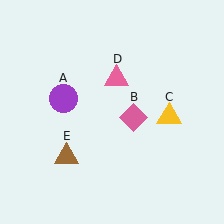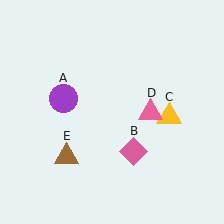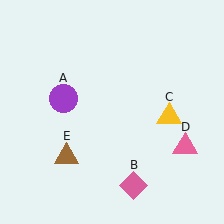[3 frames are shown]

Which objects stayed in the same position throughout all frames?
Purple circle (object A) and yellow triangle (object C) and brown triangle (object E) remained stationary.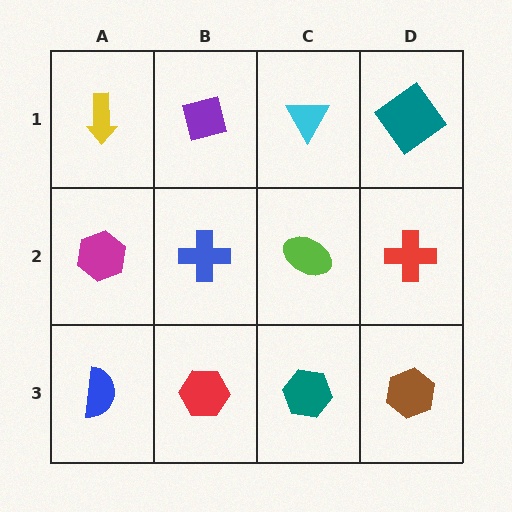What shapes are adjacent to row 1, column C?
A lime ellipse (row 2, column C), a purple square (row 1, column B), a teal diamond (row 1, column D).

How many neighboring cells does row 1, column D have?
2.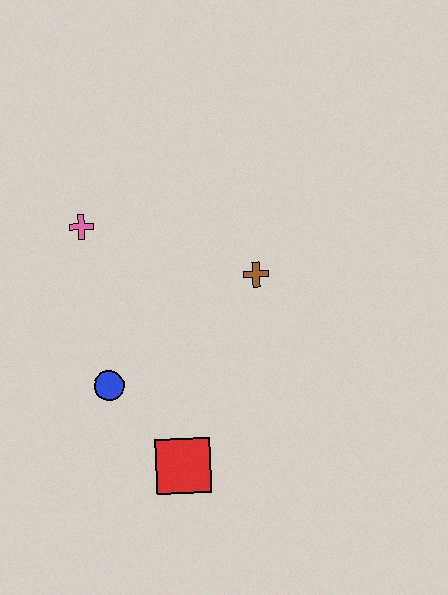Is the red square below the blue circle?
Yes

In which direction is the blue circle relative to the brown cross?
The blue circle is to the left of the brown cross.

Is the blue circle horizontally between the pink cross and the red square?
Yes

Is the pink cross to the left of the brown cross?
Yes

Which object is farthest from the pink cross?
The red square is farthest from the pink cross.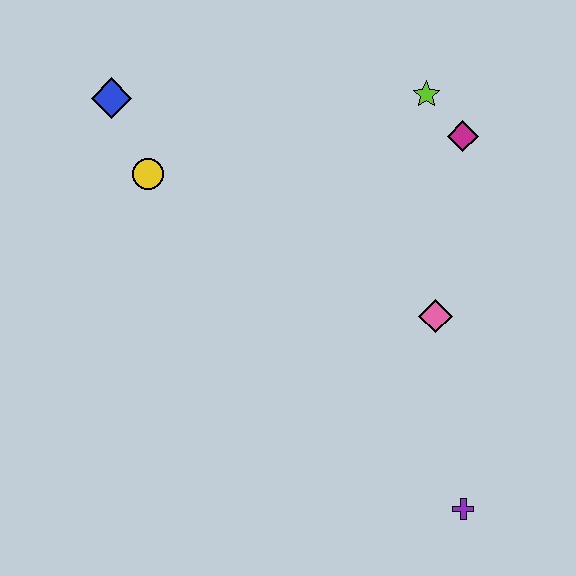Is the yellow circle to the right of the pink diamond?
No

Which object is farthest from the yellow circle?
The purple cross is farthest from the yellow circle.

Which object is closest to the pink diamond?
The magenta diamond is closest to the pink diamond.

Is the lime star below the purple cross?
No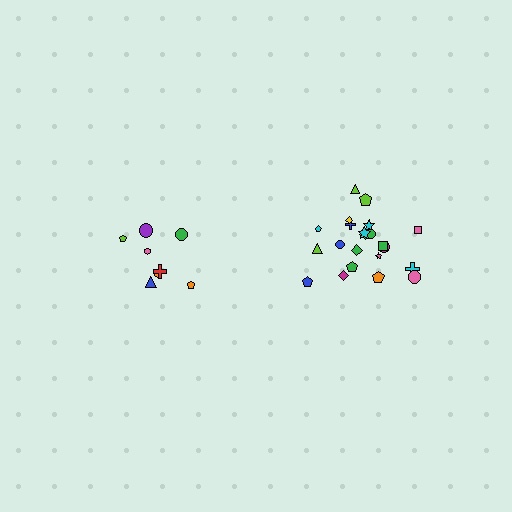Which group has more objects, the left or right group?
The right group.